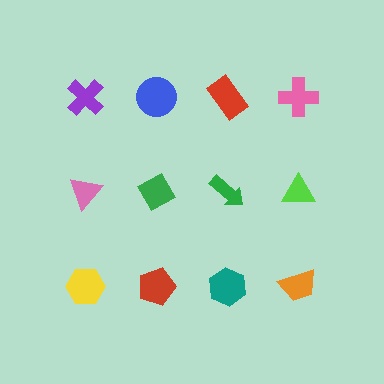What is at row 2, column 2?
A green diamond.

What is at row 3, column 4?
An orange trapezoid.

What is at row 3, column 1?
A yellow hexagon.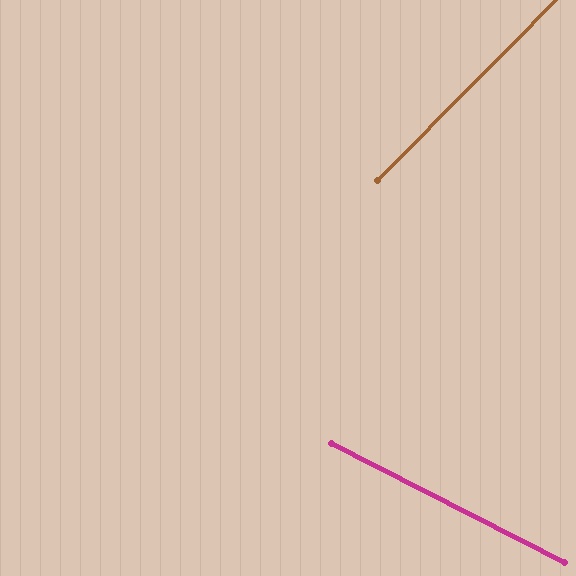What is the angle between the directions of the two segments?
Approximately 72 degrees.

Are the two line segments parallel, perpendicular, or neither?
Neither parallel nor perpendicular — they differ by about 72°.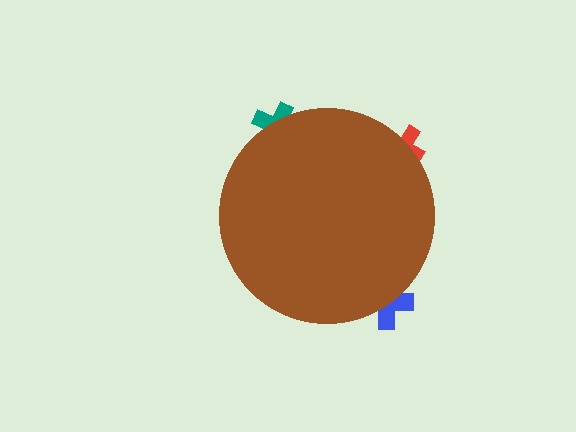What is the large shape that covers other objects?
A brown circle.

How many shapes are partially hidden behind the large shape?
3 shapes are partially hidden.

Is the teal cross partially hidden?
Yes, the teal cross is partially hidden behind the brown circle.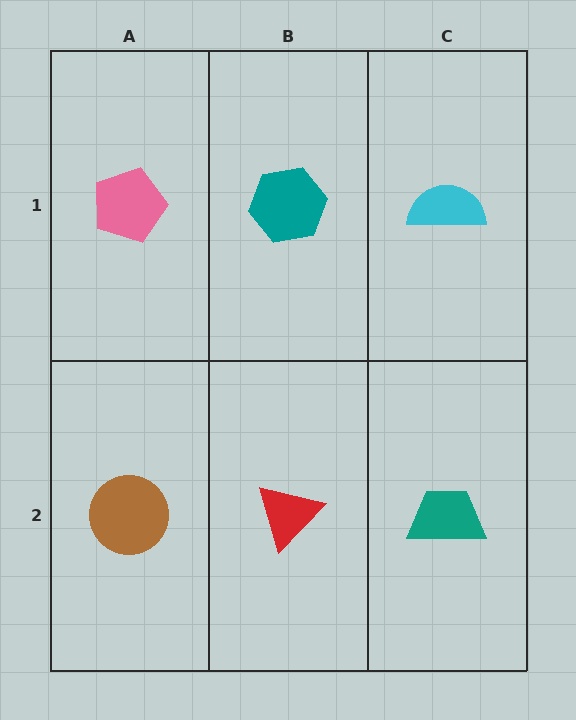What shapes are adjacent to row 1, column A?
A brown circle (row 2, column A), a teal hexagon (row 1, column B).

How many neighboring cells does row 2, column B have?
3.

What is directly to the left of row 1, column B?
A pink pentagon.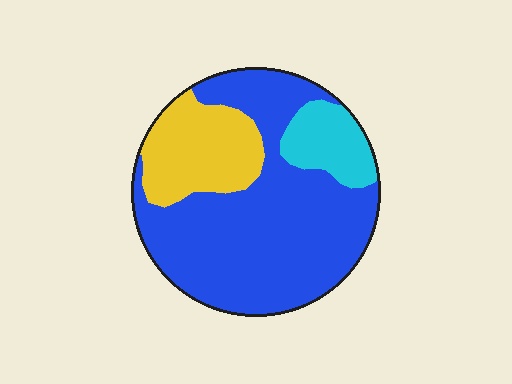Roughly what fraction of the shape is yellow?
Yellow takes up about one fifth (1/5) of the shape.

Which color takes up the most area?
Blue, at roughly 65%.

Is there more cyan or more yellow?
Yellow.